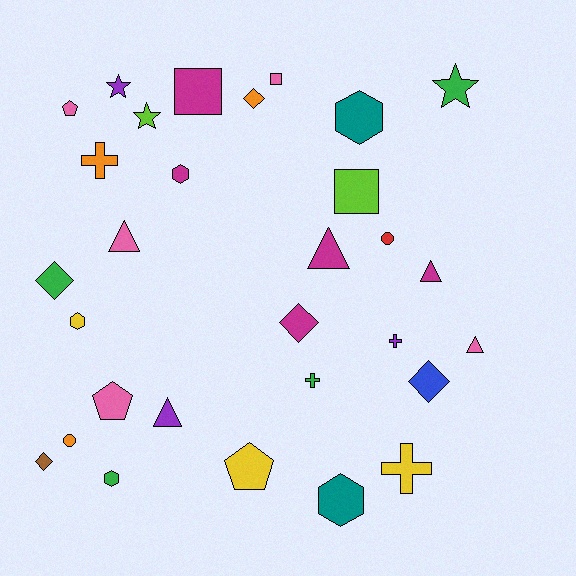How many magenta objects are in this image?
There are 5 magenta objects.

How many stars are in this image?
There are 3 stars.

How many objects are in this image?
There are 30 objects.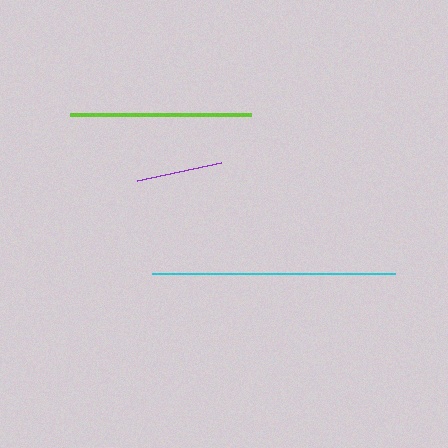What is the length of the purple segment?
The purple segment is approximately 86 pixels long.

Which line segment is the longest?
The cyan line is the longest at approximately 243 pixels.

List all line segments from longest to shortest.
From longest to shortest: cyan, lime, purple.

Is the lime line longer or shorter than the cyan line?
The cyan line is longer than the lime line.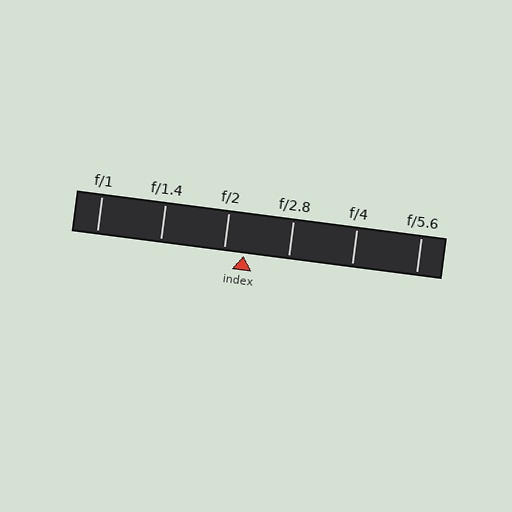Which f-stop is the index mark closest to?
The index mark is closest to f/2.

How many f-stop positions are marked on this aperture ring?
There are 6 f-stop positions marked.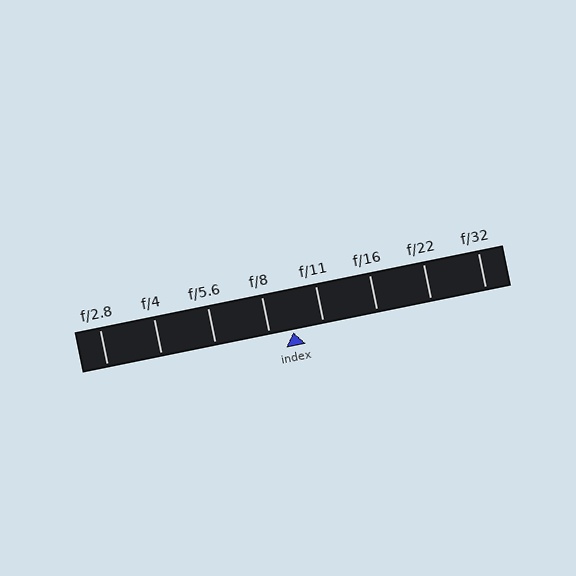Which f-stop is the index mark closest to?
The index mark is closest to f/8.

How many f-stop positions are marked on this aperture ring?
There are 8 f-stop positions marked.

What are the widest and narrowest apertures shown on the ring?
The widest aperture shown is f/2.8 and the narrowest is f/32.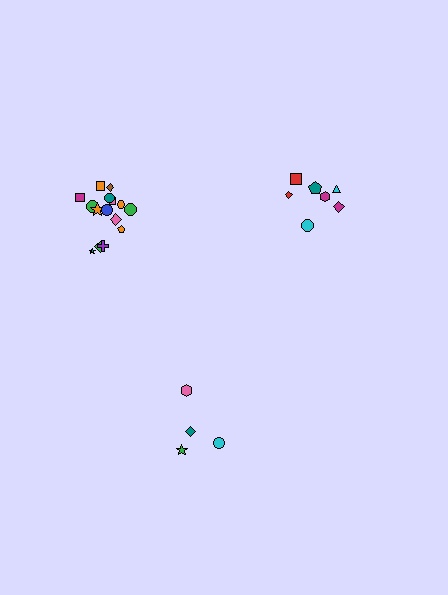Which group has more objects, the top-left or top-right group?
The top-left group.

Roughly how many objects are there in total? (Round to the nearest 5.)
Roughly 25 objects in total.